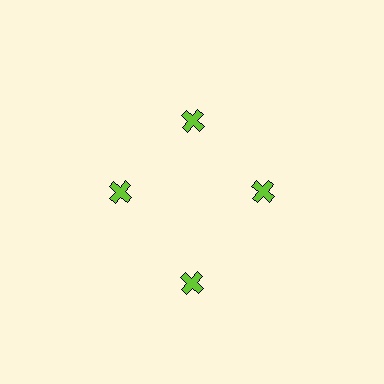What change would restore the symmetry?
The symmetry would be restored by moving it inward, back onto the ring so that all 4 crosses sit at equal angles and equal distance from the center.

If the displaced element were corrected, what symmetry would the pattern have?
It would have 4-fold rotational symmetry — the pattern would map onto itself every 90 degrees.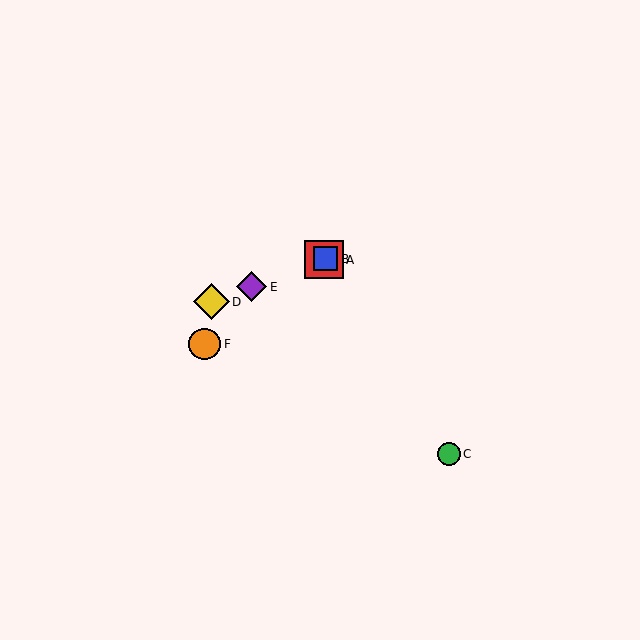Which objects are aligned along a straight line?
Objects A, B, D, E are aligned along a straight line.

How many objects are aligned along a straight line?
4 objects (A, B, D, E) are aligned along a straight line.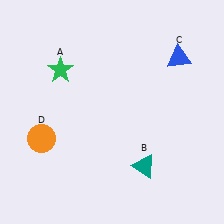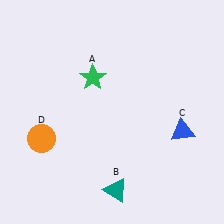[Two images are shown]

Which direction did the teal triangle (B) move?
The teal triangle (B) moved left.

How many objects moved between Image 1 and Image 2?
3 objects moved between the two images.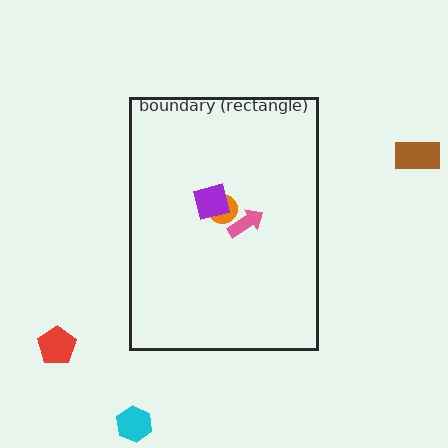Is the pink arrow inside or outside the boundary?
Inside.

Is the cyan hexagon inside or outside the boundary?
Outside.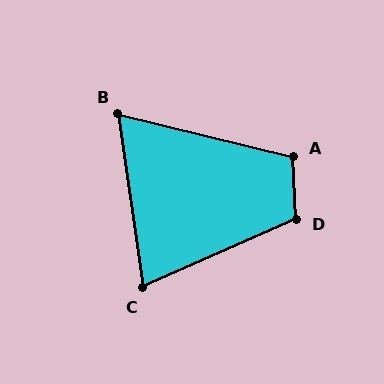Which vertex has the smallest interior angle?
B, at approximately 68 degrees.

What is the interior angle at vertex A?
Approximately 106 degrees (obtuse).